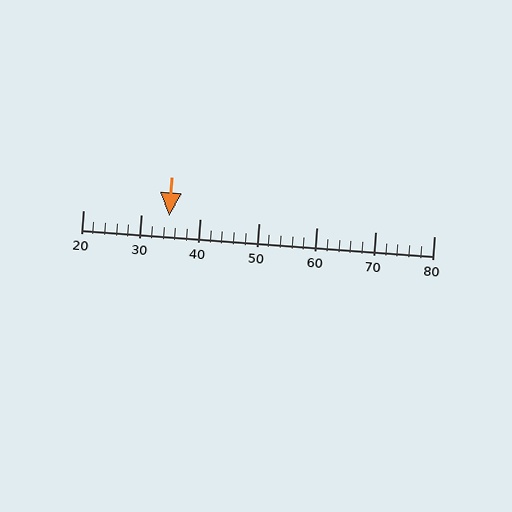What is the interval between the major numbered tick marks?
The major tick marks are spaced 10 units apart.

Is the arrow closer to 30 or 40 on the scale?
The arrow is closer to 30.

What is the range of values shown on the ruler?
The ruler shows values from 20 to 80.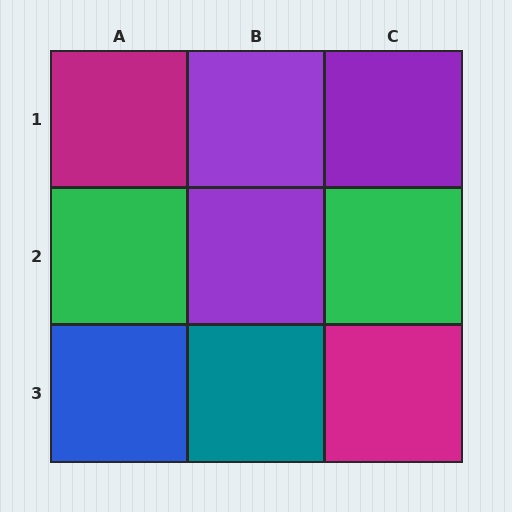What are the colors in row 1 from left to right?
Magenta, purple, purple.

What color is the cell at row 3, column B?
Teal.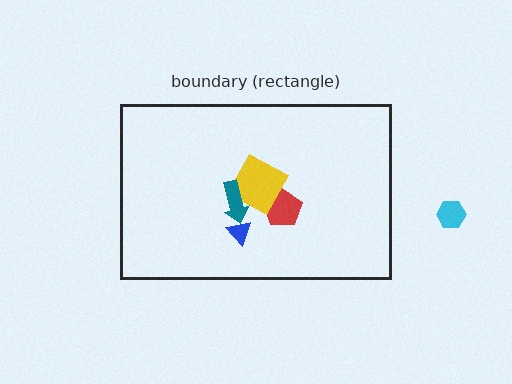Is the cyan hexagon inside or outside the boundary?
Outside.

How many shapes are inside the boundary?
5 inside, 1 outside.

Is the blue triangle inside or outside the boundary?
Inside.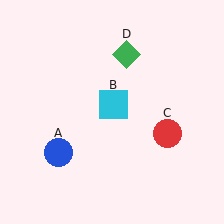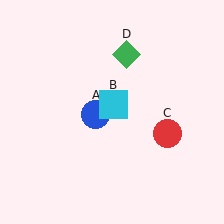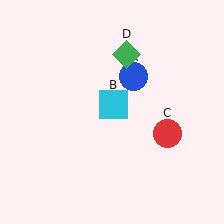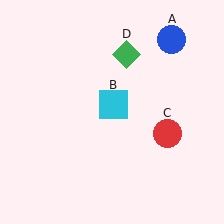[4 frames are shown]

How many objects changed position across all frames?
1 object changed position: blue circle (object A).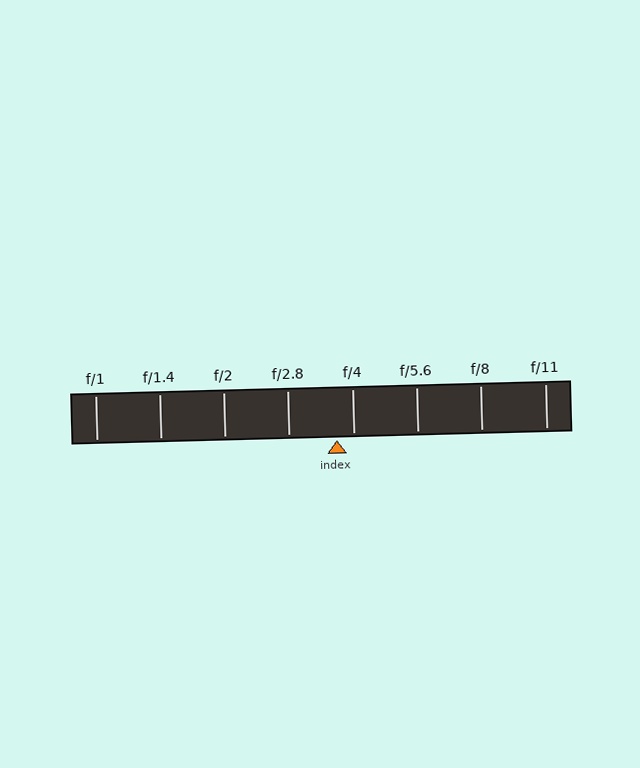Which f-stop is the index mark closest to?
The index mark is closest to f/4.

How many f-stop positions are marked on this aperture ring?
There are 8 f-stop positions marked.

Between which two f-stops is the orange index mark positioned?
The index mark is between f/2.8 and f/4.